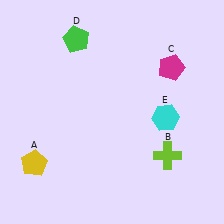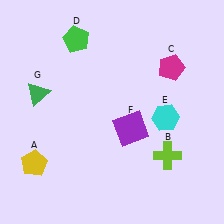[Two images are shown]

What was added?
A purple square (F), a green triangle (G) were added in Image 2.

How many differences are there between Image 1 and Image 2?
There are 2 differences between the two images.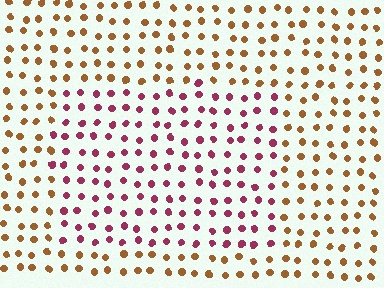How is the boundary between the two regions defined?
The boundary is defined purely by a slight shift in hue (about 54 degrees). Spacing, size, and orientation are identical on both sides.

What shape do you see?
I see a rectangle.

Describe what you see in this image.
The image is filled with small brown elements in a uniform arrangement. A rectangle-shaped region is visible where the elements are tinted to a slightly different hue, forming a subtle color boundary.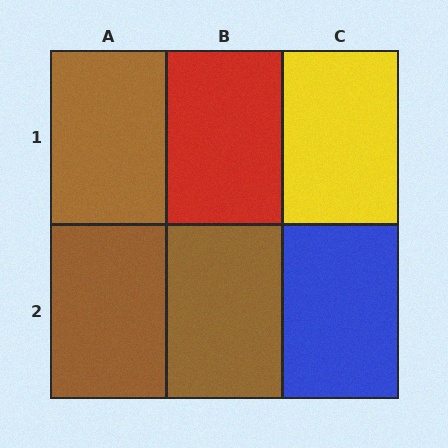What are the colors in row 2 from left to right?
Brown, brown, blue.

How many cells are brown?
3 cells are brown.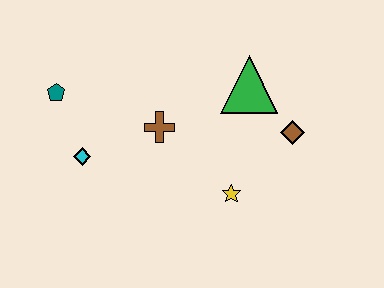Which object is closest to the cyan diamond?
The teal pentagon is closest to the cyan diamond.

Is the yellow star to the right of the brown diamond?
No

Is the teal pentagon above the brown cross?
Yes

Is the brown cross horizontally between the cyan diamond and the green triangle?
Yes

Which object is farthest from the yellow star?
The teal pentagon is farthest from the yellow star.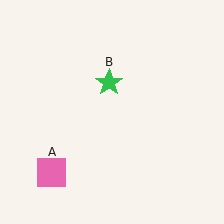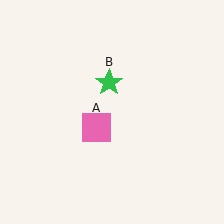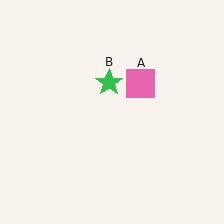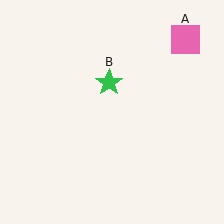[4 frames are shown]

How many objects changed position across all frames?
1 object changed position: pink square (object A).